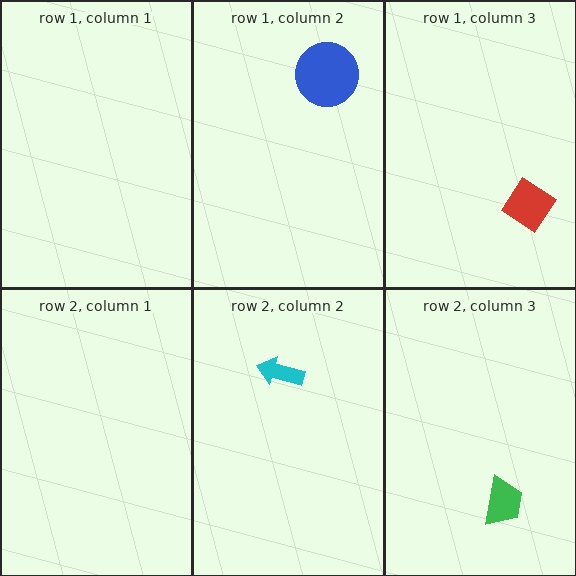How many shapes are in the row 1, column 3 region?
1.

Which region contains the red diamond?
The row 1, column 3 region.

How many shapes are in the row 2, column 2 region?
1.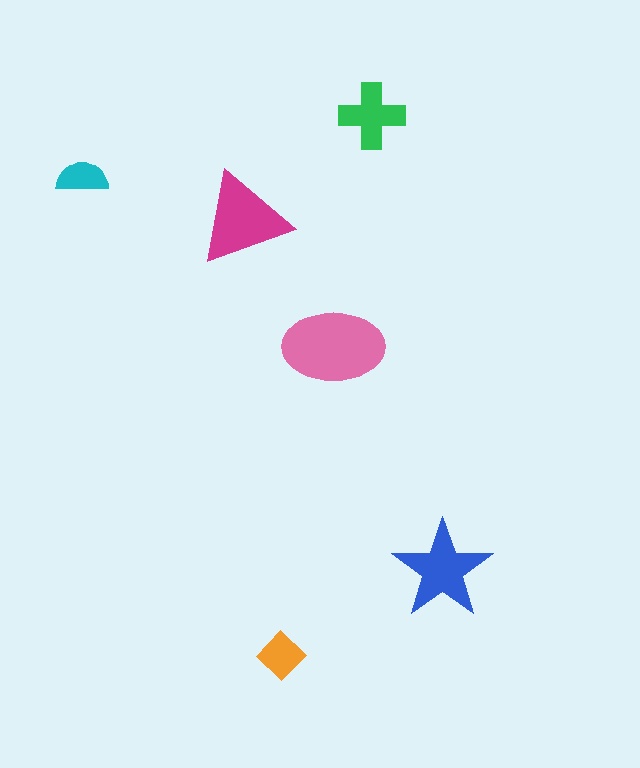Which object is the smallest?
The cyan semicircle.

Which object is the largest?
The pink ellipse.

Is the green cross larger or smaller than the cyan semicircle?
Larger.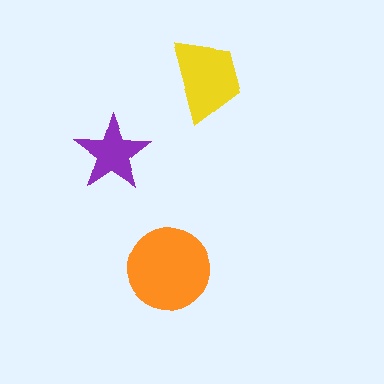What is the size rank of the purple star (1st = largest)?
3rd.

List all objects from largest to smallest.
The orange circle, the yellow trapezoid, the purple star.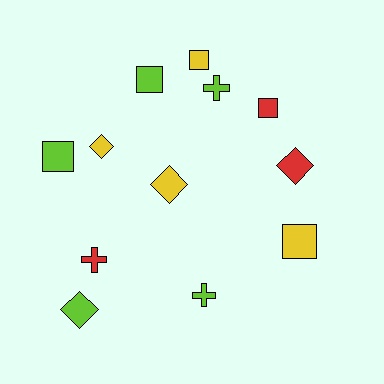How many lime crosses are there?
There are 2 lime crosses.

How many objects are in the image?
There are 12 objects.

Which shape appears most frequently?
Square, with 5 objects.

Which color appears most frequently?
Lime, with 5 objects.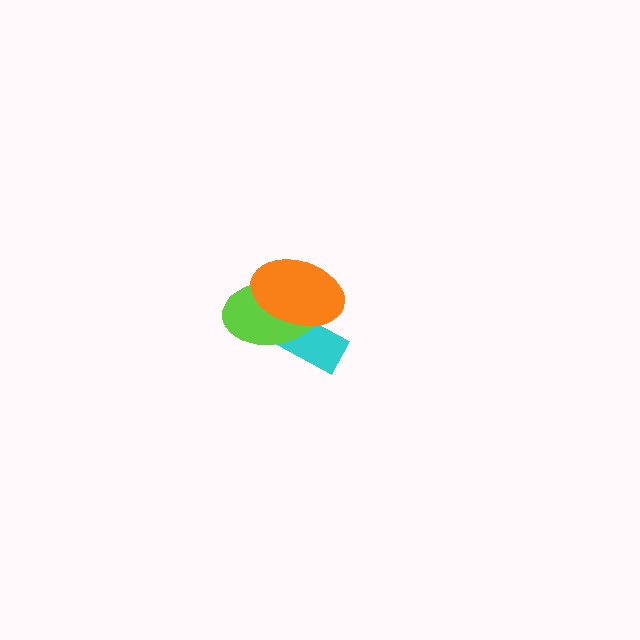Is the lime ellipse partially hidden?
Yes, it is partially covered by another shape.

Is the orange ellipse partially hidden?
No, no other shape covers it.